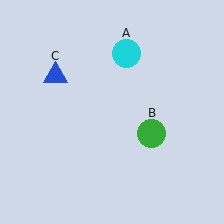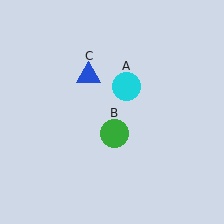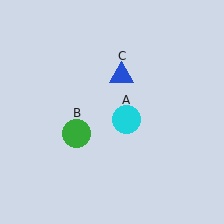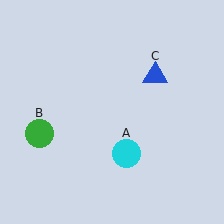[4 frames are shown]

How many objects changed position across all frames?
3 objects changed position: cyan circle (object A), green circle (object B), blue triangle (object C).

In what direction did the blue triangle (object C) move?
The blue triangle (object C) moved right.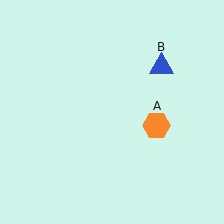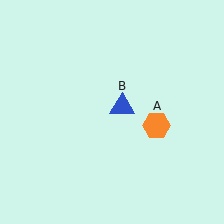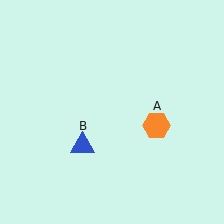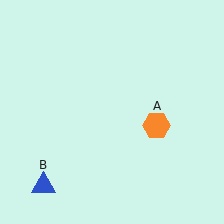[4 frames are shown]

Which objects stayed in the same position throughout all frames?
Orange hexagon (object A) remained stationary.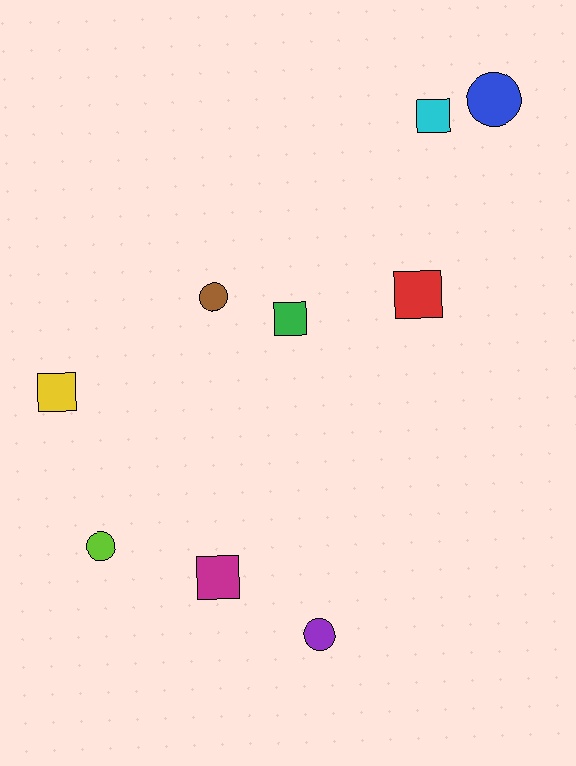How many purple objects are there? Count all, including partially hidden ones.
There is 1 purple object.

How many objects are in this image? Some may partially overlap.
There are 9 objects.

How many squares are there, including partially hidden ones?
There are 5 squares.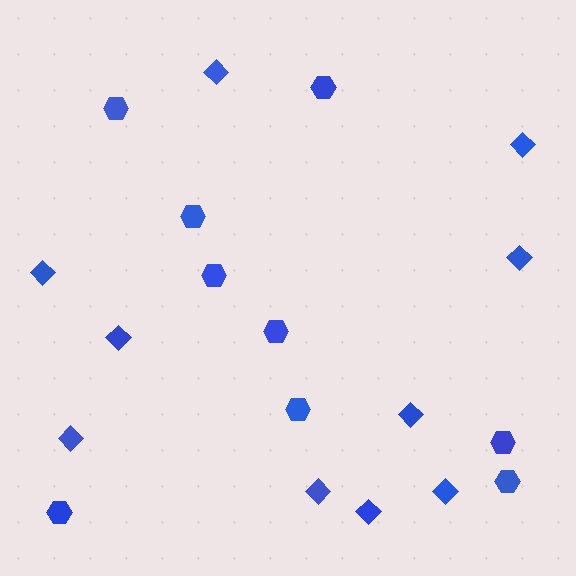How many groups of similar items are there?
There are 2 groups: one group of diamonds (10) and one group of hexagons (9).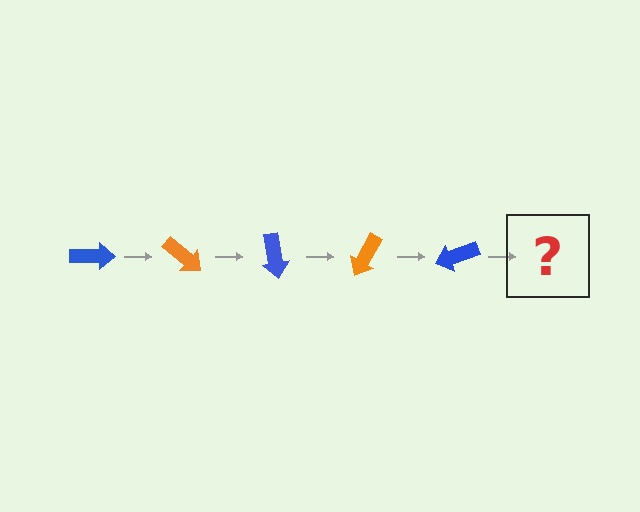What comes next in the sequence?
The next element should be an orange arrow, rotated 200 degrees from the start.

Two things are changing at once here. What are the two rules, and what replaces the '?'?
The two rules are that it rotates 40 degrees each step and the color cycles through blue and orange. The '?' should be an orange arrow, rotated 200 degrees from the start.